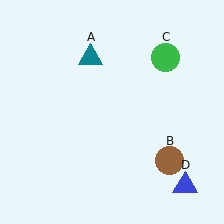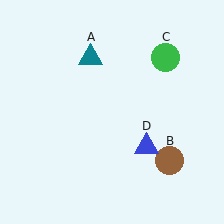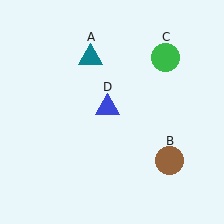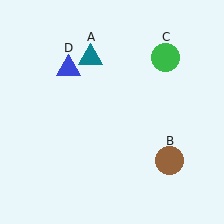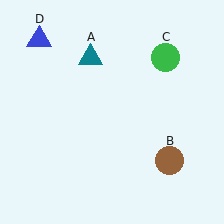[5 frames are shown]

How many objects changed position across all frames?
1 object changed position: blue triangle (object D).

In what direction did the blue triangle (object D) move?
The blue triangle (object D) moved up and to the left.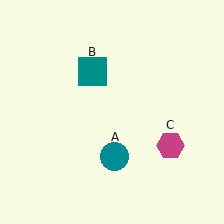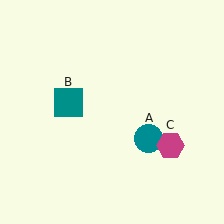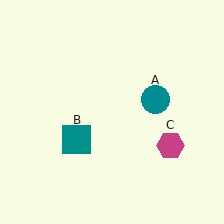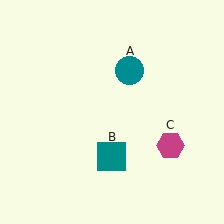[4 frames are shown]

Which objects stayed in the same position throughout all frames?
Magenta hexagon (object C) remained stationary.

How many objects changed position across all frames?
2 objects changed position: teal circle (object A), teal square (object B).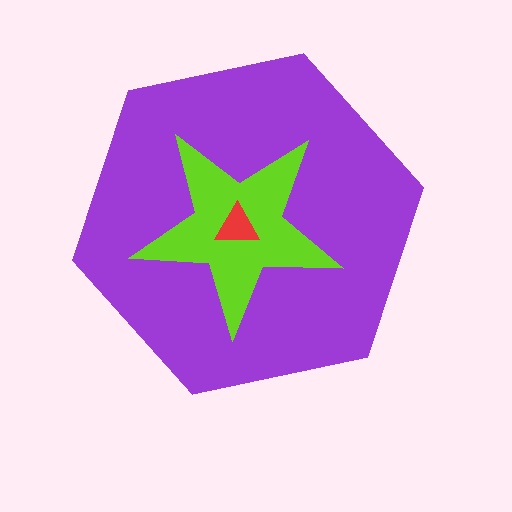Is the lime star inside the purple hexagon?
Yes.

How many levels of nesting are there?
3.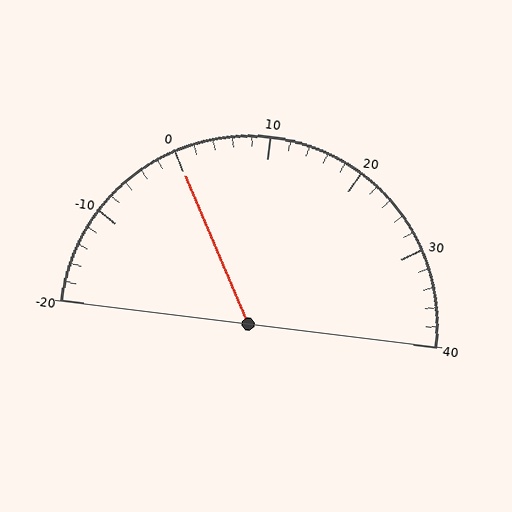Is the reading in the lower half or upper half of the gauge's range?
The reading is in the lower half of the range (-20 to 40).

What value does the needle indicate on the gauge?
The needle indicates approximately 0.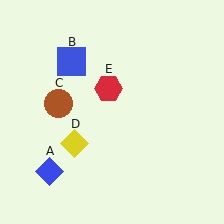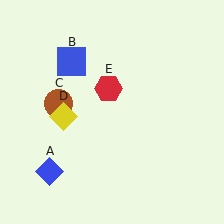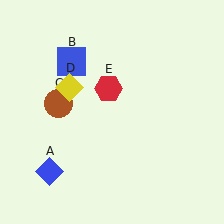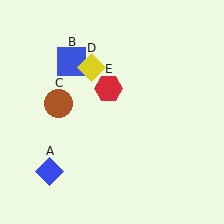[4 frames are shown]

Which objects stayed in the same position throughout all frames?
Blue diamond (object A) and blue square (object B) and brown circle (object C) and red hexagon (object E) remained stationary.